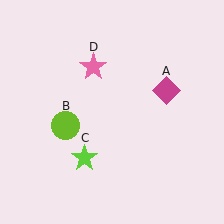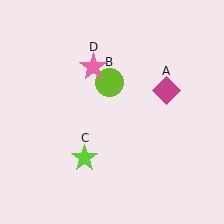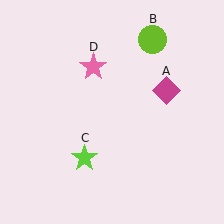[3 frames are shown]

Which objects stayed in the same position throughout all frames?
Magenta diamond (object A) and lime star (object C) and pink star (object D) remained stationary.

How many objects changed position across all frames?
1 object changed position: lime circle (object B).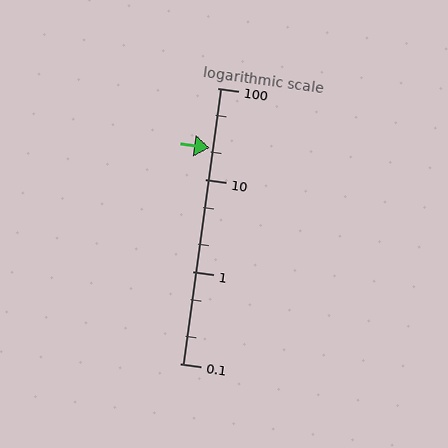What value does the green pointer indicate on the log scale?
The pointer indicates approximately 22.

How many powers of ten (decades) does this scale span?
The scale spans 3 decades, from 0.1 to 100.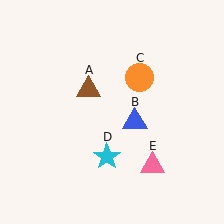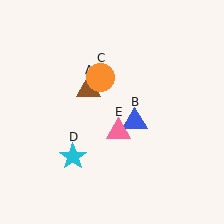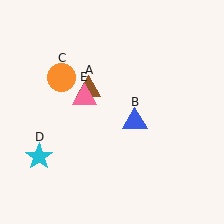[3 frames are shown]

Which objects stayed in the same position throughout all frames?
Brown triangle (object A) and blue triangle (object B) remained stationary.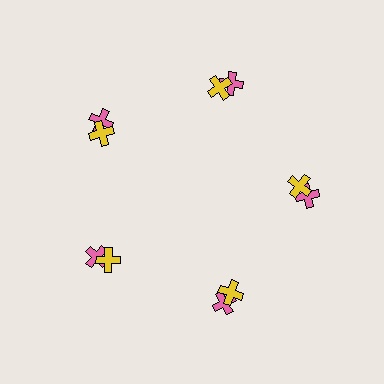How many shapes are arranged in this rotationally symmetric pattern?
There are 10 shapes, arranged in 5 groups of 2.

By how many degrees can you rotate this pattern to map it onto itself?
The pattern maps onto itself every 72 degrees of rotation.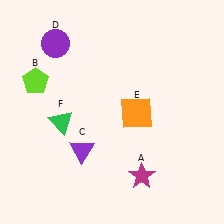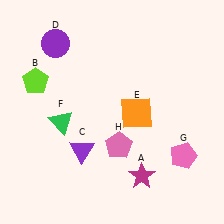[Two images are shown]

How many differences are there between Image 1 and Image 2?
There are 2 differences between the two images.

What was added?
A pink pentagon (G), a pink pentagon (H) were added in Image 2.